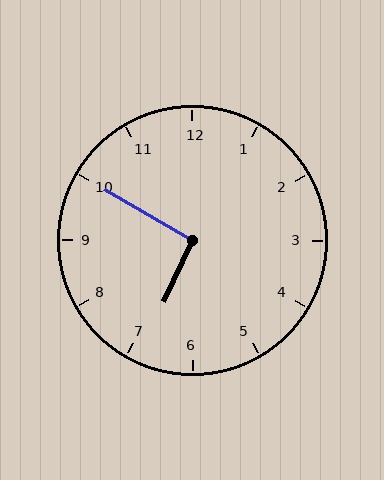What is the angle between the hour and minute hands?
Approximately 95 degrees.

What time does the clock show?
6:50.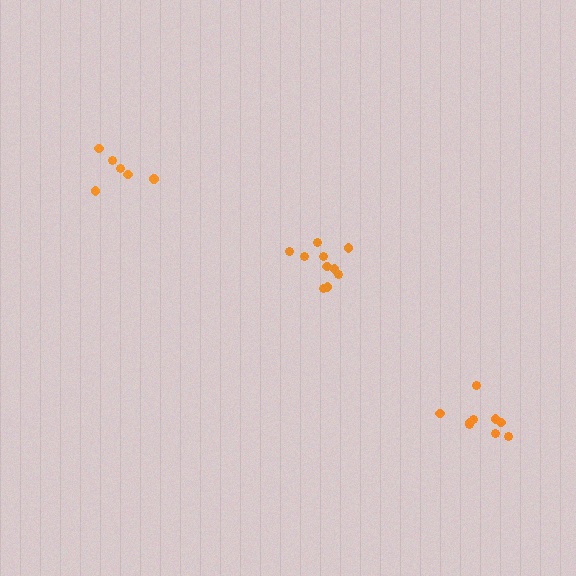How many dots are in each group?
Group 1: 6 dots, Group 2: 10 dots, Group 3: 9 dots (25 total).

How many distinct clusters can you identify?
There are 3 distinct clusters.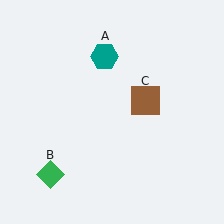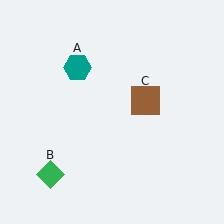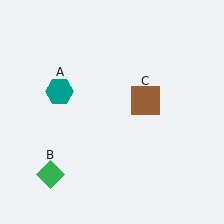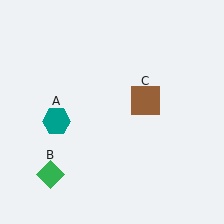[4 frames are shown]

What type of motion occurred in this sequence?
The teal hexagon (object A) rotated counterclockwise around the center of the scene.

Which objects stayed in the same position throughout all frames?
Green diamond (object B) and brown square (object C) remained stationary.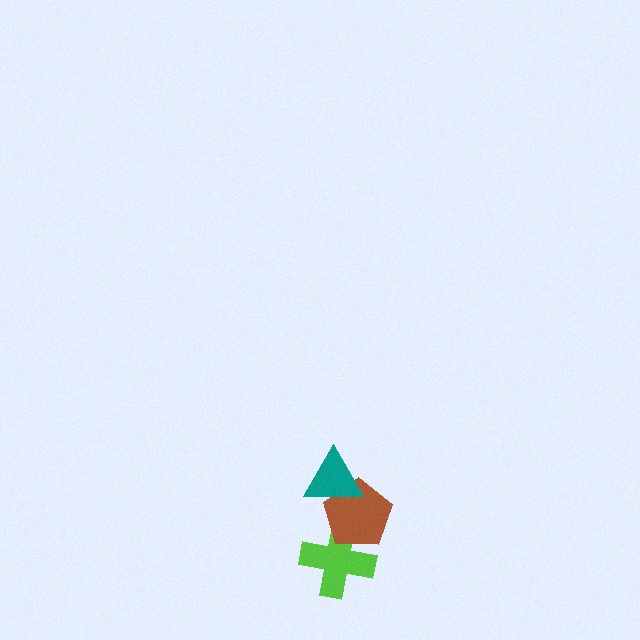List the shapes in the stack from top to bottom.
From top to bottom: the teal triangle, the brown pentagon, the lime cross.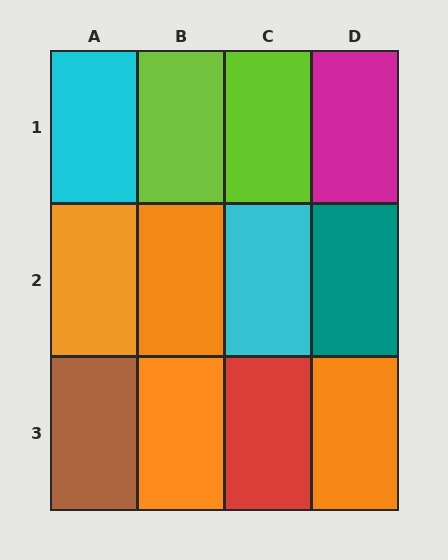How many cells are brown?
1 cell is brown.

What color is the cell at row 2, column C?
Cyan.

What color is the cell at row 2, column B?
Orange.